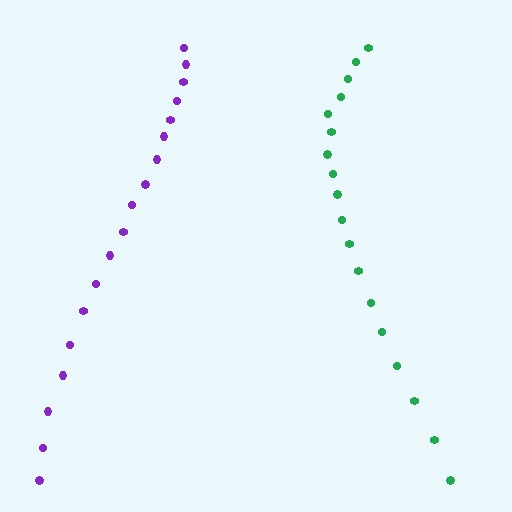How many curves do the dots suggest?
There are 2 distinct paths.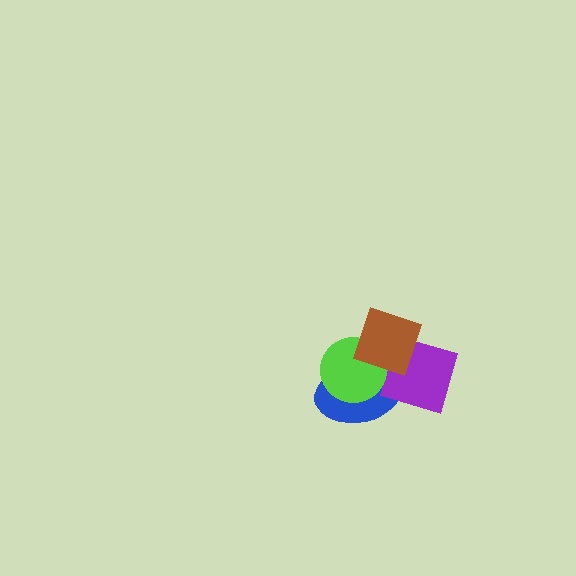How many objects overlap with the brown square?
4 objects overlap with the brown square.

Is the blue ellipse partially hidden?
Yes, it is partially covered by another shape.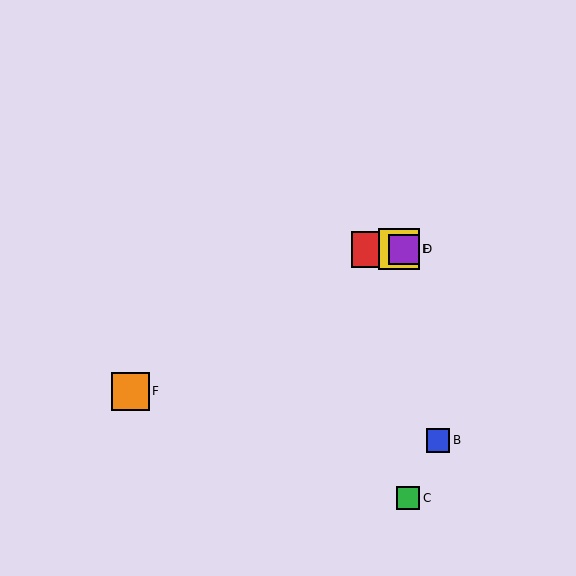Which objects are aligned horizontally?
Objects A, D, E are aligned horizontally.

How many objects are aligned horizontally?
3 objects (A, D, E) are aligned horizontally.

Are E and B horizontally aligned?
No, E is at y≈249 and B is at y≈440.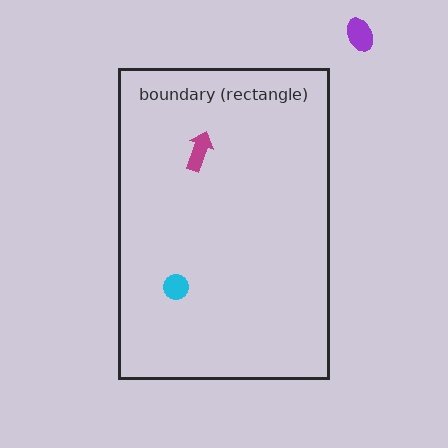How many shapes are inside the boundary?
2 inside, 1 outside.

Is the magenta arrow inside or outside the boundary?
Inside.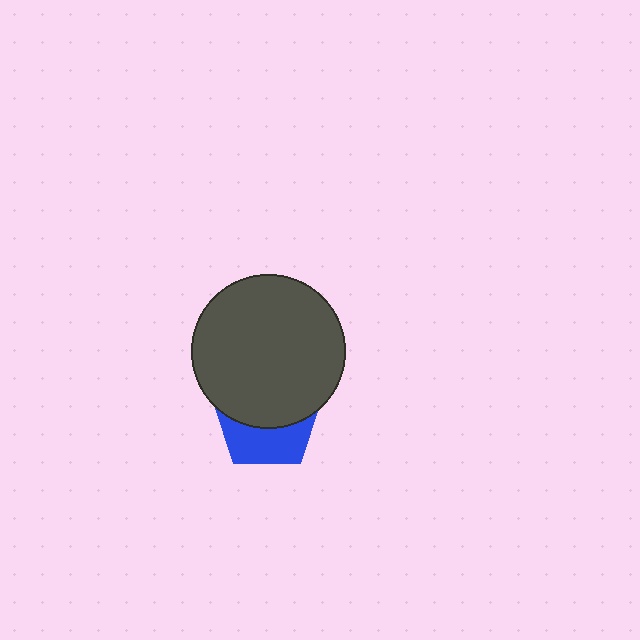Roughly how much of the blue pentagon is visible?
A small part of it is visible (roughly 41%).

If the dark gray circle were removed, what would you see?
You would see the complete blue pentagon.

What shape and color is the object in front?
The object in front is a dark gray circle.